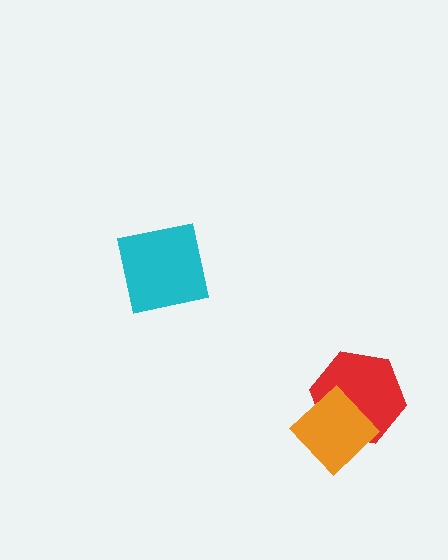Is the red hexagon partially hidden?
Yes, it is partially covered by another shape.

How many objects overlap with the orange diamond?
1 object overlaps with the orange diamond.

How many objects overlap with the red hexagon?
1 object overlaps with the red hexagon.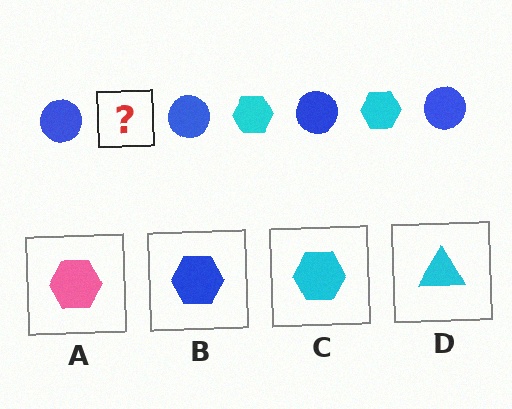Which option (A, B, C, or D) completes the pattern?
C.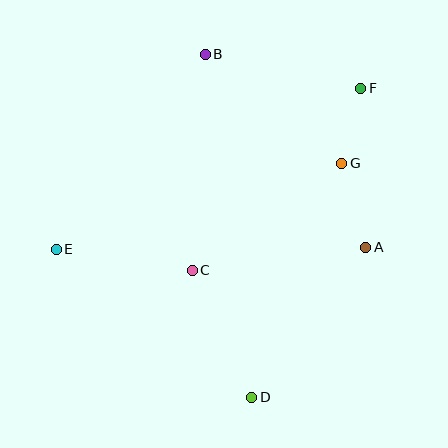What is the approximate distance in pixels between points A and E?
The distance between A and E is approximately 310 pixels.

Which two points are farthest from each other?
Points B and D are farthest from each other.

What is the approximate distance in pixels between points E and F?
The distance between E and F is approximately 345 pixels.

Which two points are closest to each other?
Points F and G are closest to each other.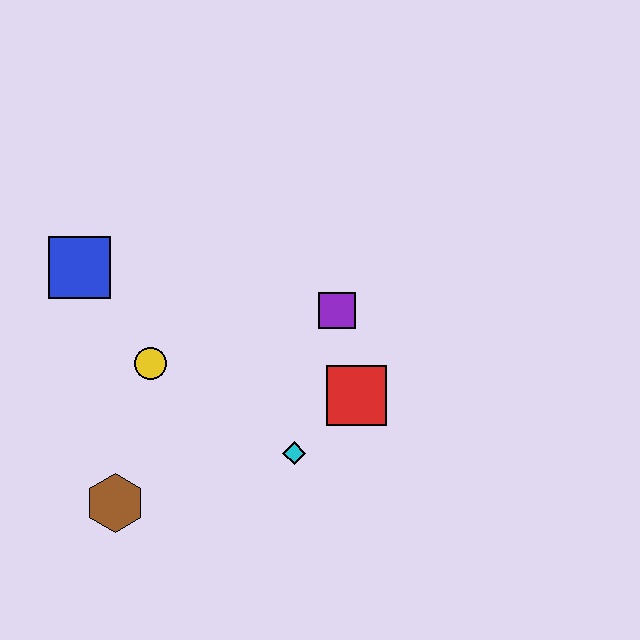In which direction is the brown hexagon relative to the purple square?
The brown hexagon is to the left of the purple square.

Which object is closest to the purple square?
The red square is closest to the purple square.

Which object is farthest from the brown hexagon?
The purple square is farthest from the brown hexagon.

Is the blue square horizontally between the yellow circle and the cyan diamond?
No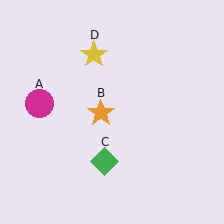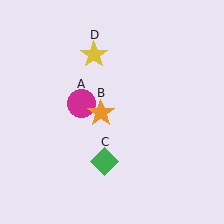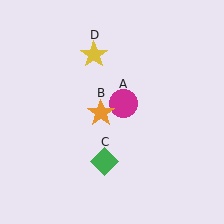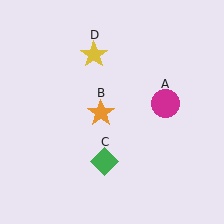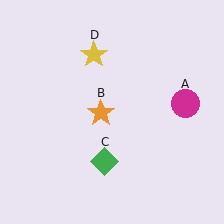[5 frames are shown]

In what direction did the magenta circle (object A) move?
The magenta circle (object A) moved right.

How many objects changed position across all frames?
1 object changed position: magenta circle (object A).